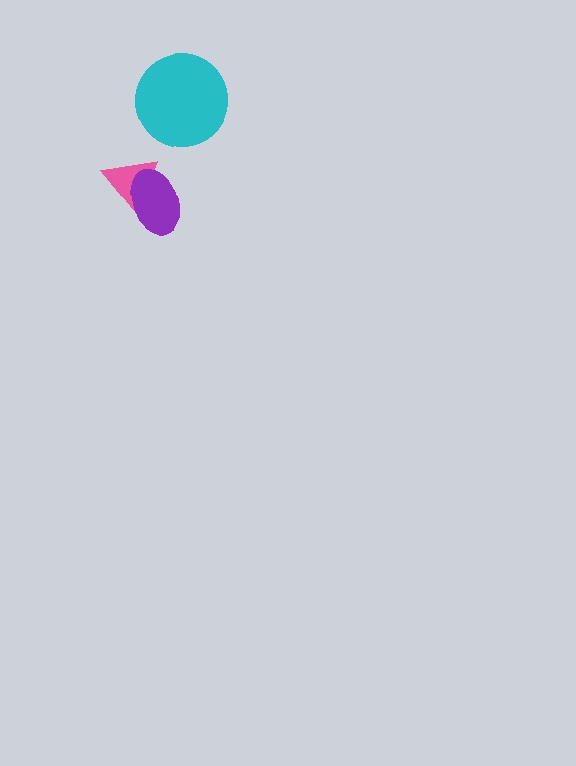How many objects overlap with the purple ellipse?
1 object overlaps with the purple ellipse.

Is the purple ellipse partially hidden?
No, no other shape covers it.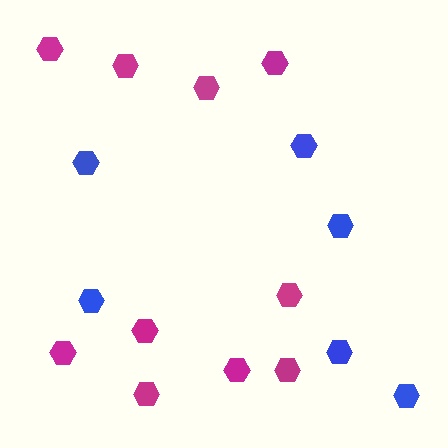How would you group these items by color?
There are 2 groups: one group of magenta hexagons (10) and one group of blue hexagons (6).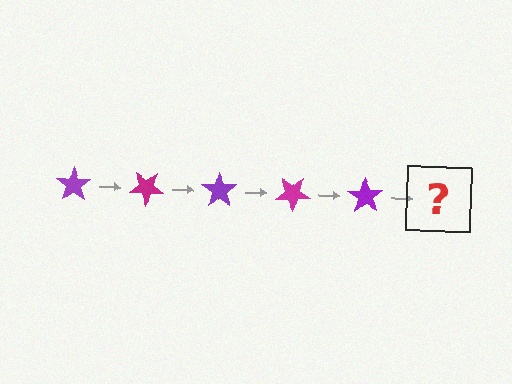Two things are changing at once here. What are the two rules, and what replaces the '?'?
The two rules are that it rotates 35 degrees each step and the color cycles through purple and magenta. The '?' should be a magenta star, rotated 175 degrees from the start.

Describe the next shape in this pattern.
It should be a magenta star, rotated 175 degrees from the start.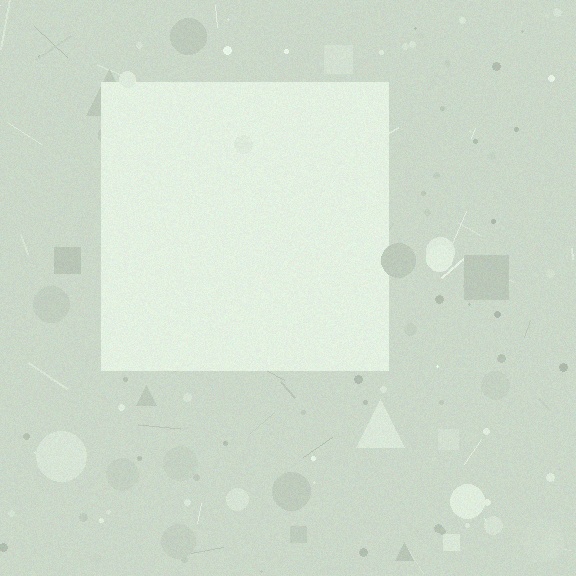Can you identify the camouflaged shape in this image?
The camouflaged shape is a square.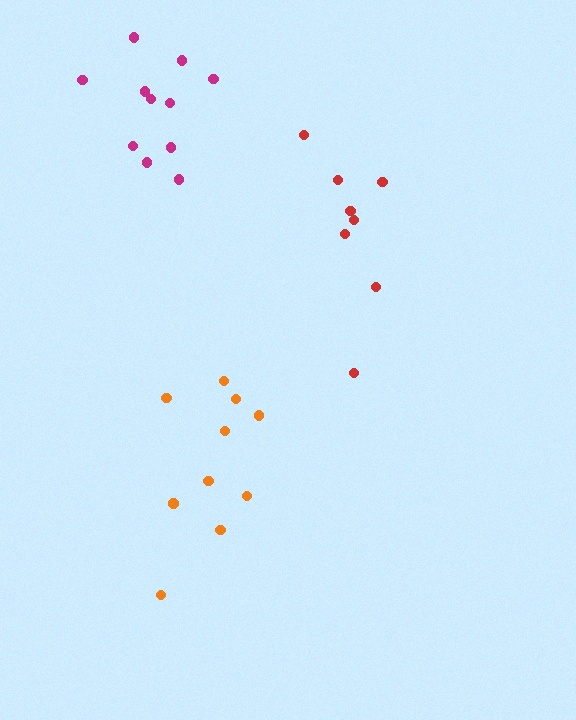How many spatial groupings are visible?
There are 3 spatial groupings.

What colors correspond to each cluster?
The clusters are colored: magenta, red, orange.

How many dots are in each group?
Group 1: 11 dots, Group 2: 8 dots, Group 3: 10 dots (29 total).